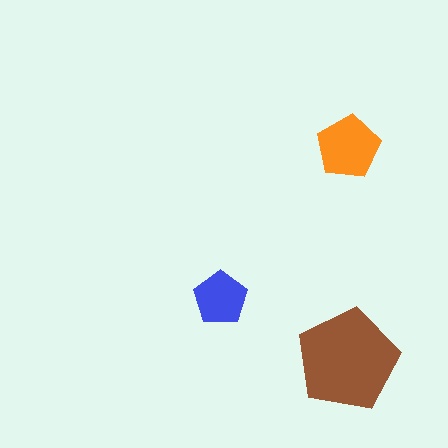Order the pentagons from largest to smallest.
the brown one, the orange one, the blue one.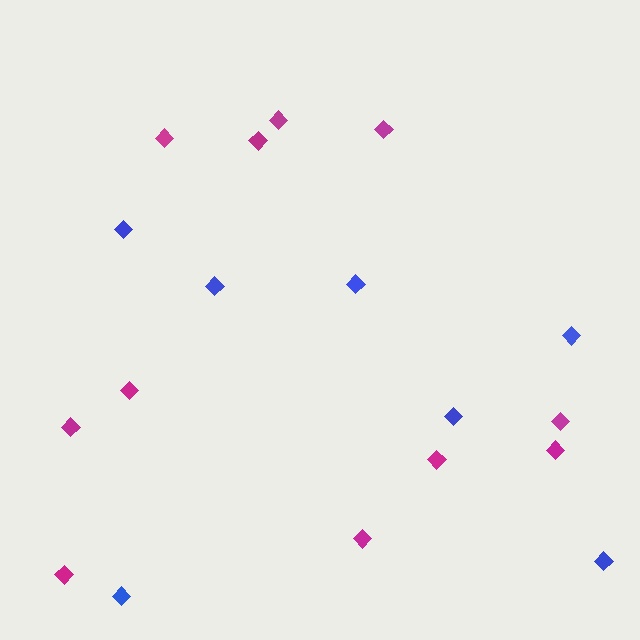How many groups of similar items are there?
There are 2 groups: one group of blue diamonds (7) and one group of magenta diamonds (11).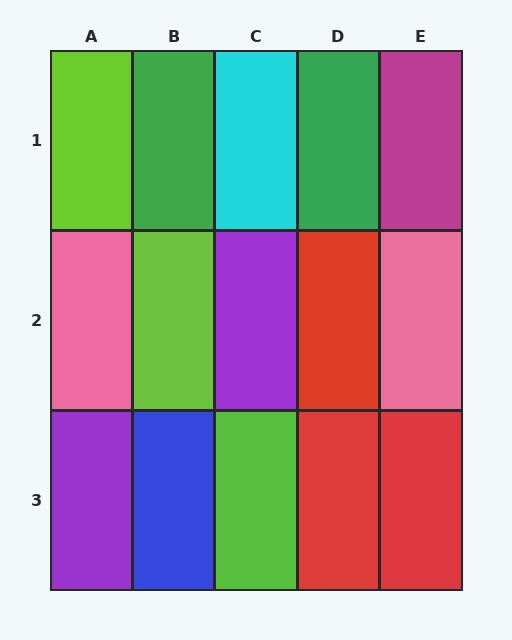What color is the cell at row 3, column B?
Blue.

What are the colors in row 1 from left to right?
Lime, green, cyan, green, magenta.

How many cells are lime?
3 cells are lime.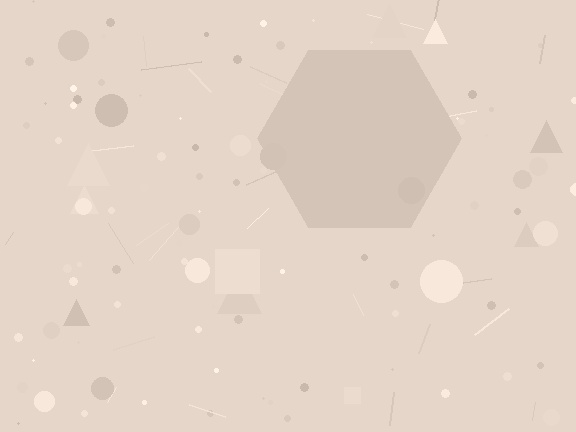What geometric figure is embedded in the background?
A hexagon is embedded in the background.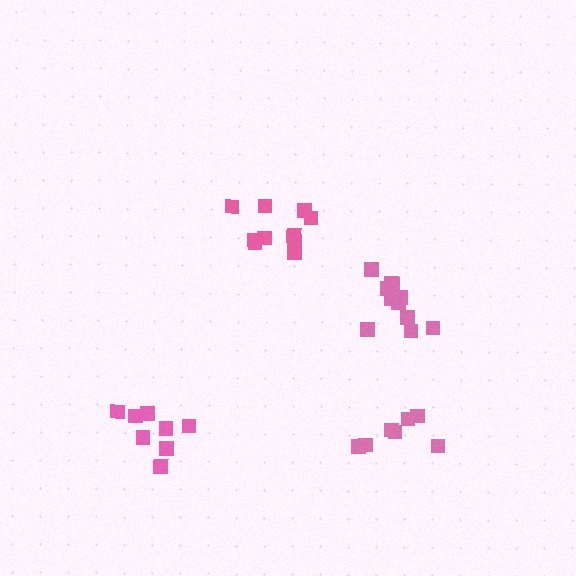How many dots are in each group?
Group 1: 11 dots, Group 2: 10 dots, Group 3: 8 dots, Group 4: 7 dots (36 total).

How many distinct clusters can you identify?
There are 4 distinct clusters.